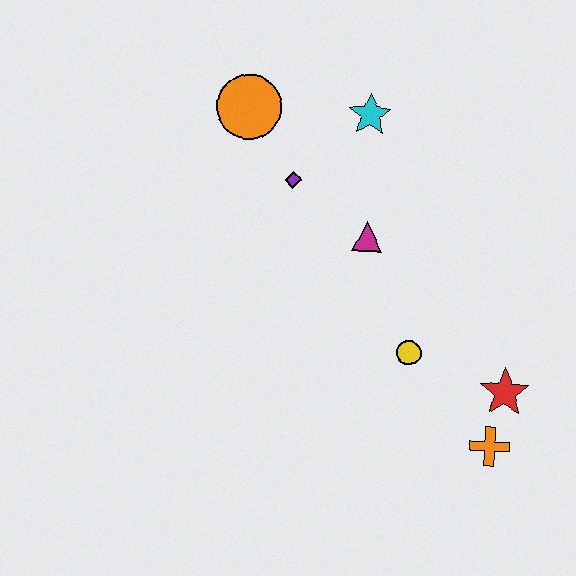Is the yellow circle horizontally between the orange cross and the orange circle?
Yes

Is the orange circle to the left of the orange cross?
Yes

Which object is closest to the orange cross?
The red star is closest to the orange cross.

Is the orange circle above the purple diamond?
Yes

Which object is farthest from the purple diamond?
The orange cross is farthest from the purple diamond.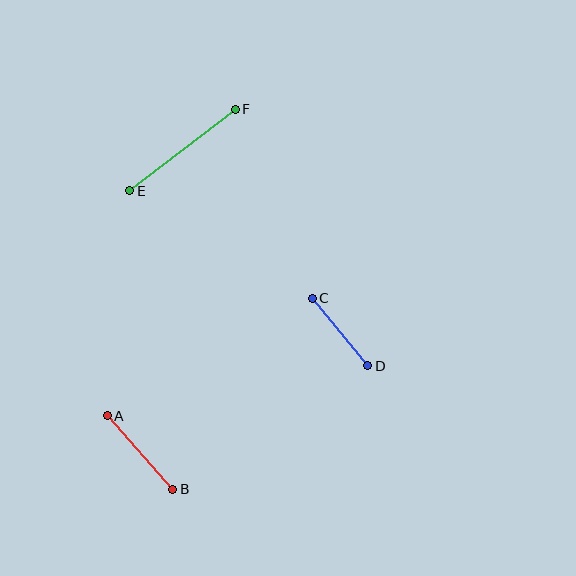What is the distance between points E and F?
The distance is approximately 133 pixels.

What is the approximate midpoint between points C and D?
The midpoint is at approximately (340, 332) pixels.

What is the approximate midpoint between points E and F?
The midpoint is at approximately (182, 150) pixels.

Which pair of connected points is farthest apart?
Points E and F are farthest apart.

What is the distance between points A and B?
The distance is approximately 99 pixels.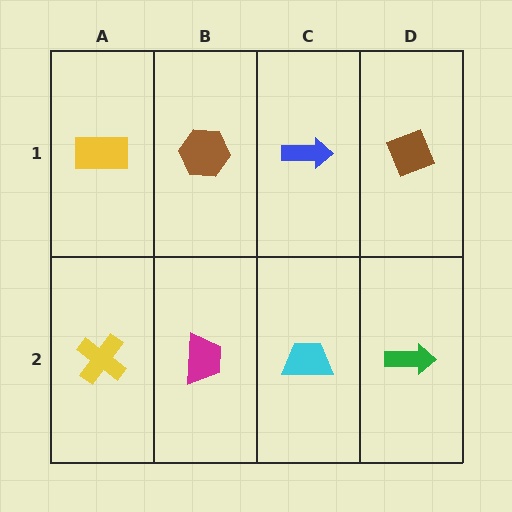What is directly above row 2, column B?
A brown hexagon.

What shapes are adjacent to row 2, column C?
A blue arrow (row 1, column C), a magenta trapezoid (row 2, column B), a green arrow (row 2, column D).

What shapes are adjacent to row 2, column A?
A yellow rectangle (row 1, column A), a magenta trapezoid (row 2, column B).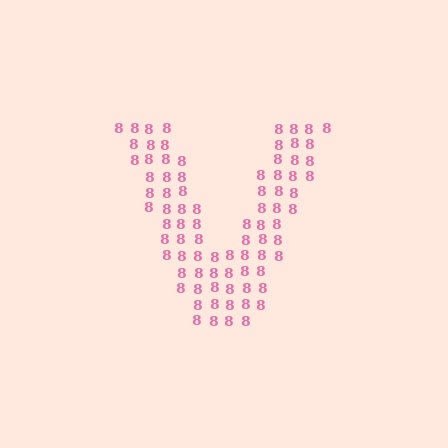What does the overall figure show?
The overall figure shows the letter V.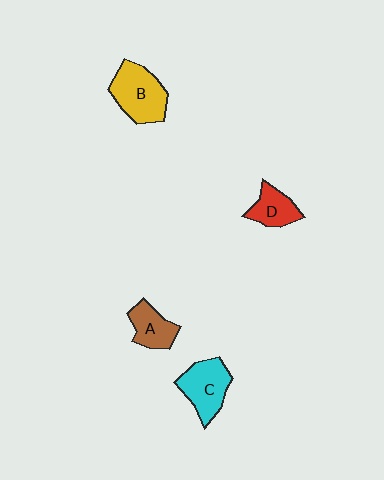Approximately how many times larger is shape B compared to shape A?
Approximately 1.6 times.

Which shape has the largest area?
Shape B (yellow).